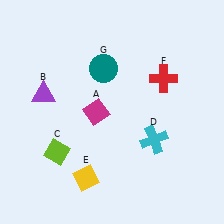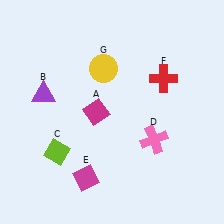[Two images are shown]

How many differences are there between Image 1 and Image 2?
There are 3 differences between the two images.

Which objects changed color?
D changed from cyan to pink. E changed from yellow to magenta. G changed from teal to yellow.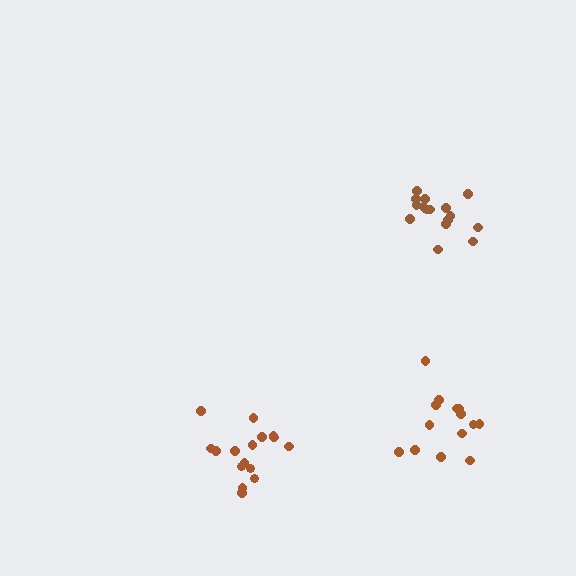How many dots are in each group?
Group 1: 16 dots, Group 2: 16 dots, Group 3: 14 dots (46 total).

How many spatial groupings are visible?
There are 3 spatial groupings.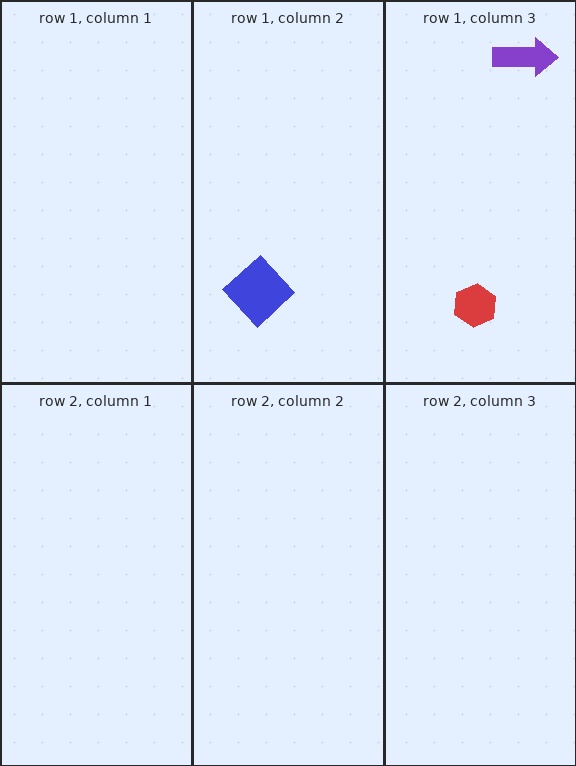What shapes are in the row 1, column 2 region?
The blue diamond.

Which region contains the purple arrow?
The row 1, column 3 region.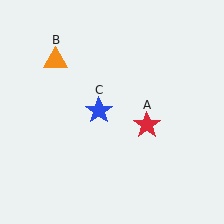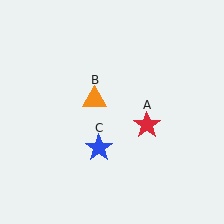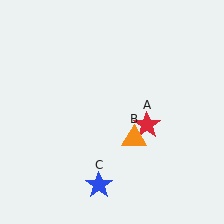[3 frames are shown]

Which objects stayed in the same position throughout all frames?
Red star (object A) remained stationary.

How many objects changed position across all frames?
2 objects changed position: orange triangle (object B), blue star (object C).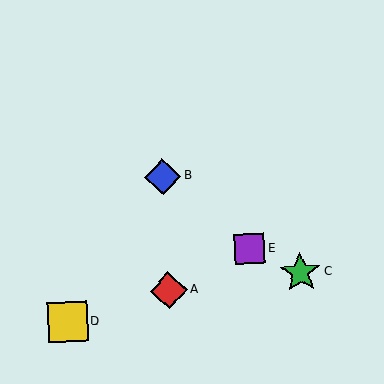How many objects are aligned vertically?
2 objects (A, B) are aligned vertically.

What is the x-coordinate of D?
Object D is at x≈68.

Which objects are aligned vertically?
Objects A, B are aligned vertically.